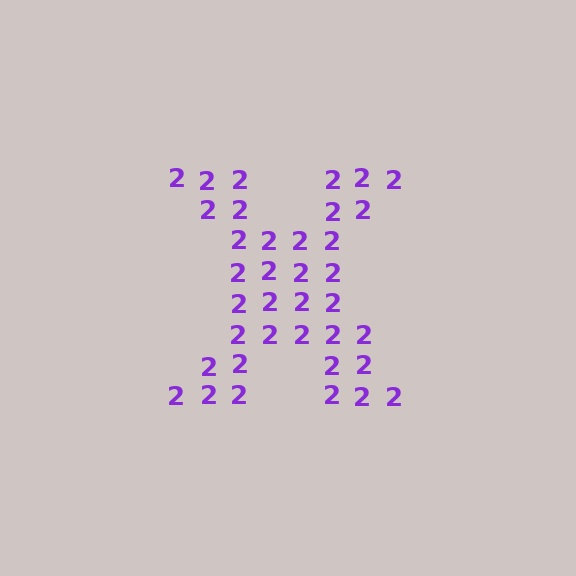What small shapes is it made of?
It is made of small digit 2's.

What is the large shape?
The large shape is the letter X.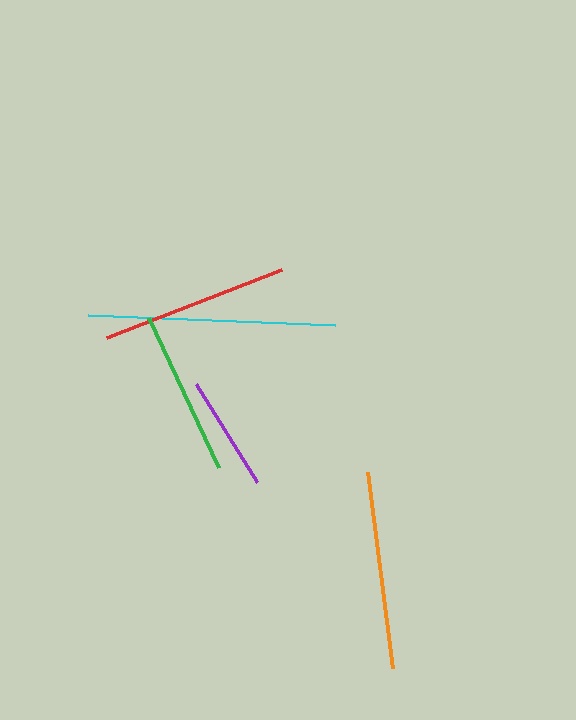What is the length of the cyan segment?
The cyan segment is approximately 247 pixels long.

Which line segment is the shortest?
The purple line is the shortest at approximately 115 pixels.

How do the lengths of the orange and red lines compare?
The orange and red lines are approximately the same length.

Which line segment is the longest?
The cyan line is the longest at approximately 247 pixels.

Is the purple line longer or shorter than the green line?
The green line is longer than the purple line.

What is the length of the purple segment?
The purple segment is approximately 115 pixels long.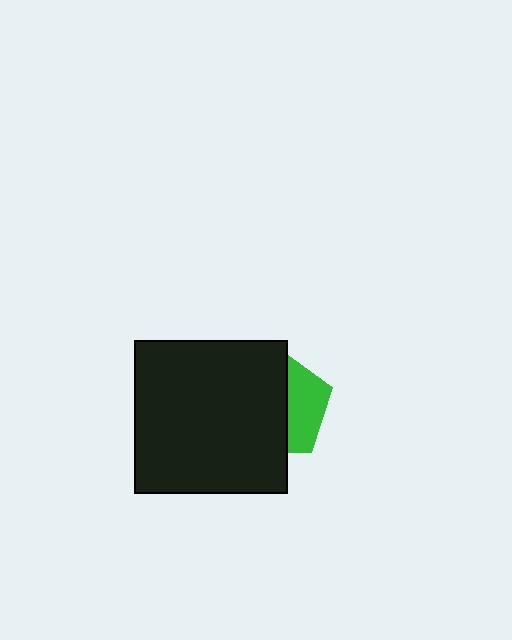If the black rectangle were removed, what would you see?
You would see the complete green pentagon.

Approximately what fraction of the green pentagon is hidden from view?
Roughly 63% of the green pentagon is hidden behind the black rectangle.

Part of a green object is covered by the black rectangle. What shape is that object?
It is a pentagon.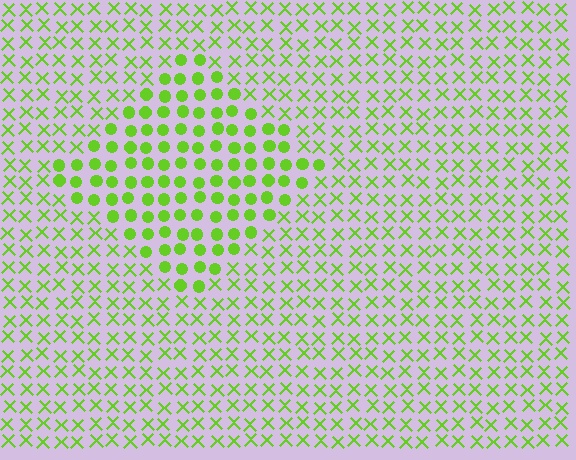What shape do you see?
I see a diamond.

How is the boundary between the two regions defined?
The boundary is defined by a change in element shape: circles inside vs. X marks outside. All elements share the same color and spacing.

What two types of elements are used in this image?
The image uses circles inside the diamond region and X marks outside it.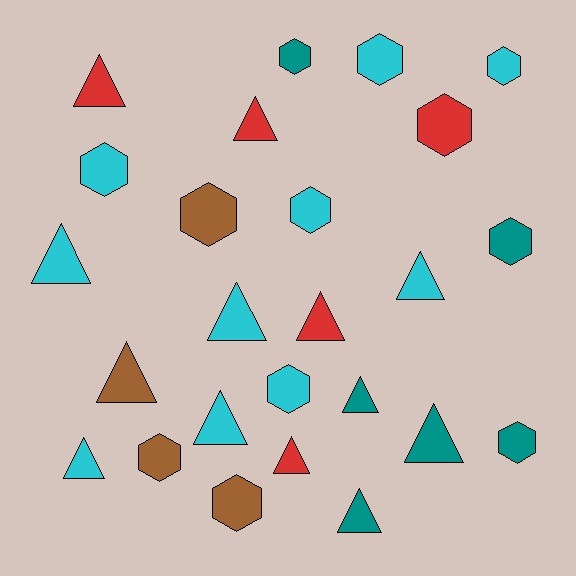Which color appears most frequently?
Cyan, with 10 objects.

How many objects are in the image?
There are 25 objects.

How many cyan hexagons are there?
There are 5 cyan hexagons.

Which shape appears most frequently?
Triangle, with 13 objects.